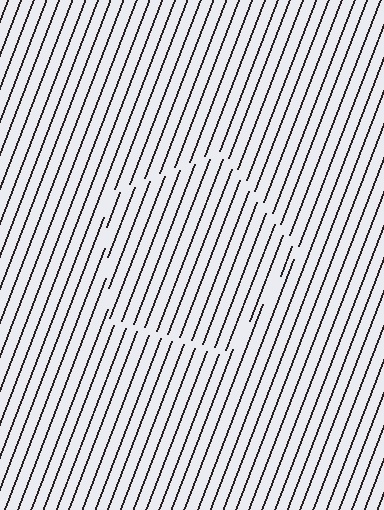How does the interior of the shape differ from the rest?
The interior of the shape contains the same grating, shifted by half a period — the contour is defined by the phase discontinuity where line-ends from the inner and outer gratings abut.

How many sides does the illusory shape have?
5 sides — the line-ends trace a pentagon.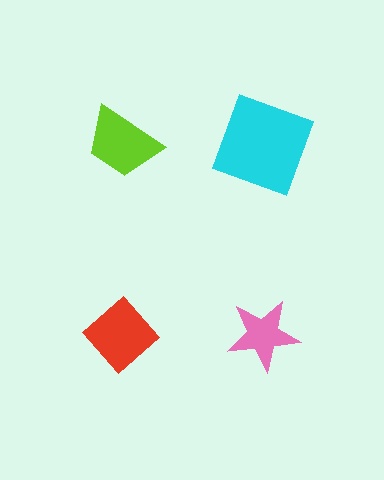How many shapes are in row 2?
2 shapes.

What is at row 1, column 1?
A lime trapezoid.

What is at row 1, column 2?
A cyan square.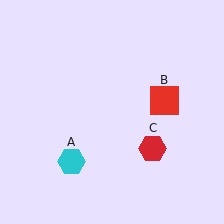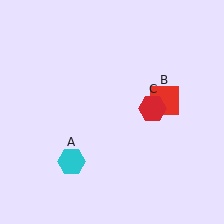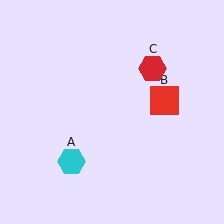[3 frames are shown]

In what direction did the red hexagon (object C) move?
The red hexagon (object C) moved up.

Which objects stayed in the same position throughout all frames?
Cyan hexagon (object A) and red square (object B) remained stationary.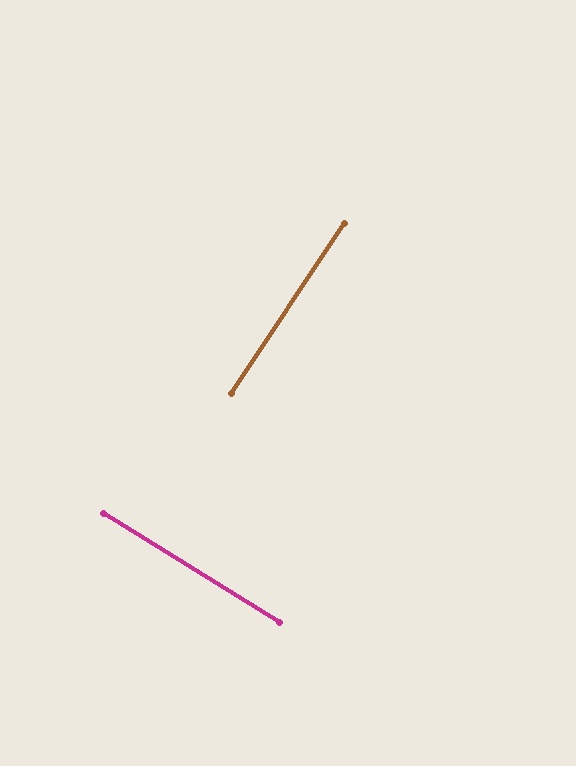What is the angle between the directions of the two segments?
Approximately 88 degrees.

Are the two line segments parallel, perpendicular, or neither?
Perpendicular — they meet at approximately 88°.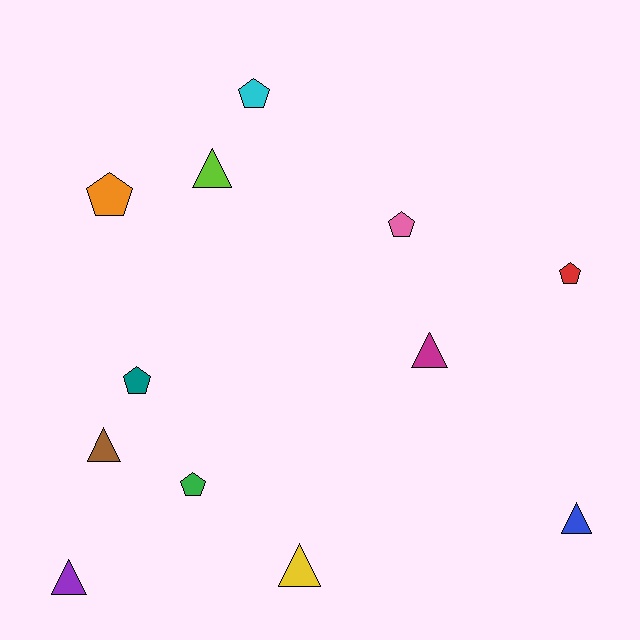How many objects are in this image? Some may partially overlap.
There are 12 objects.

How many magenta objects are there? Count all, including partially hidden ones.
There is 1 magenta object.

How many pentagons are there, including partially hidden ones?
There are 6 pentagons.